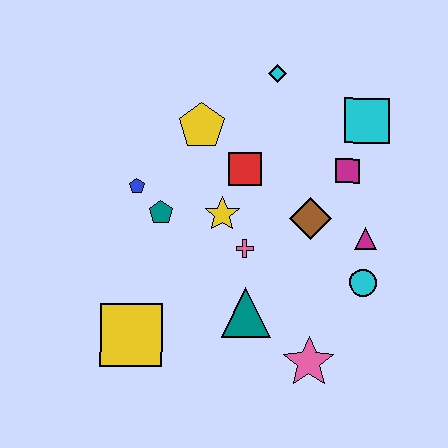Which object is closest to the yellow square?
The teal triangle is closest to the yellow square.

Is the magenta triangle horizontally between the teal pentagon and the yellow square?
No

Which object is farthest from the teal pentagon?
The cyan square is farthest from the teal pentagon.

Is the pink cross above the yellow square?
Yes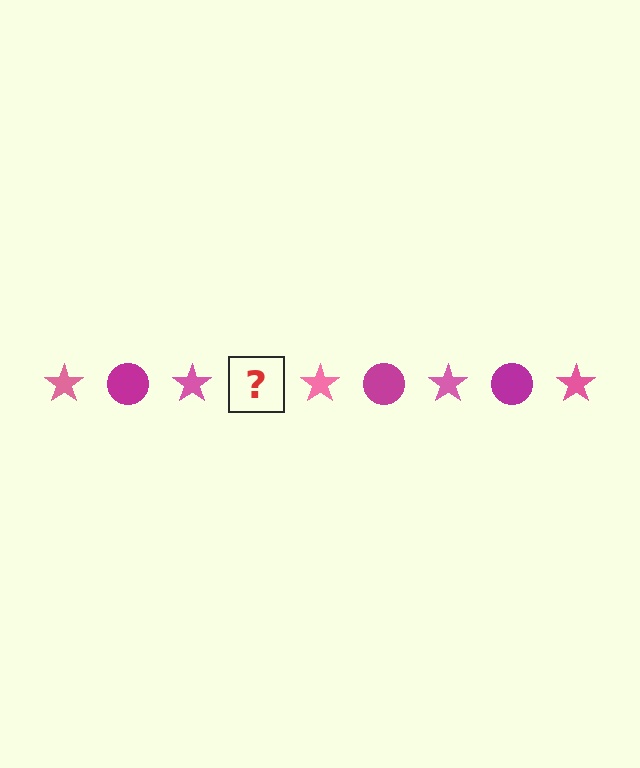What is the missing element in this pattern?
The missing element is a magenta circle.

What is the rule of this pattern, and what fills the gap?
The rule is that the pattern alternates between pink star and magenta circle. The gap should be filled with a magenta circle.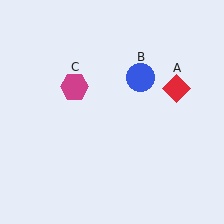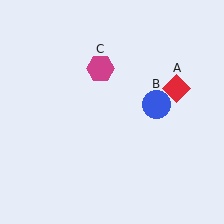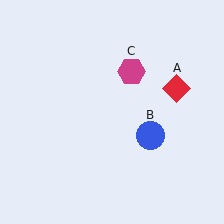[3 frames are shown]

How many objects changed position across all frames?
2 objects changed position: blue circle (object B), magenta hexagon (object C).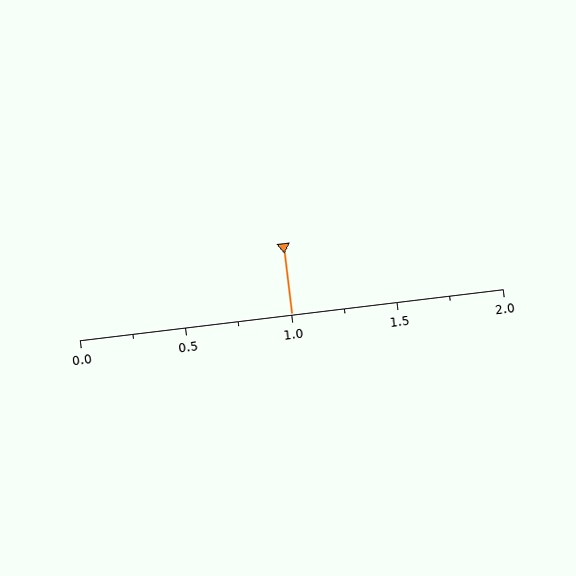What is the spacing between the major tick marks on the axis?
The major ticks are spaced 0.5 apart.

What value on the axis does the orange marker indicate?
The marker indicates approximately 1.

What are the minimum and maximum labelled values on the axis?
The axis runs from 0.0 to 2.0.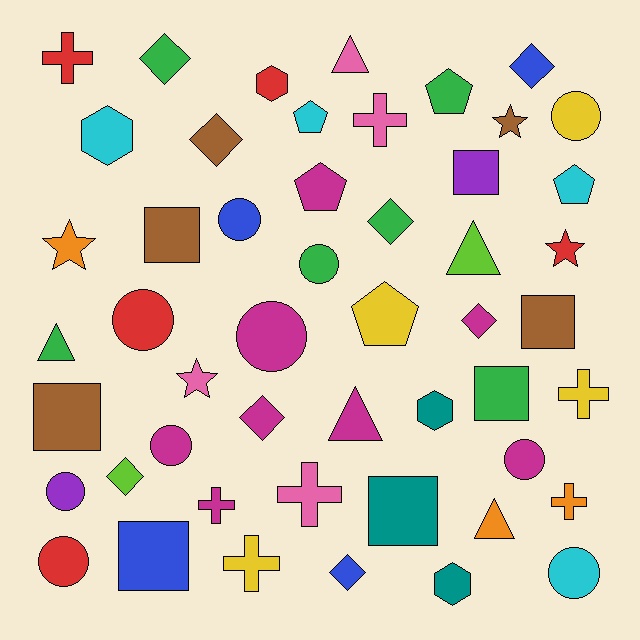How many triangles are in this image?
There are 5 triangles.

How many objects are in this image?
There are 50 objects.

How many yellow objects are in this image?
There are 4 yellow objects.